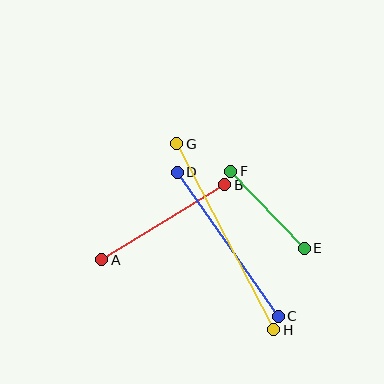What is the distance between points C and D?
The distance is approximately 176 pixels.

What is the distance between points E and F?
The distance is approximately 106 pixels.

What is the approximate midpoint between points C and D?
The midpoint is at approximately (228, 244) pixels.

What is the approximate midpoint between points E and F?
The midpoint is at approximately (268, 210) pixels.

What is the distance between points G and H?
The distance is approximately 210 pixels.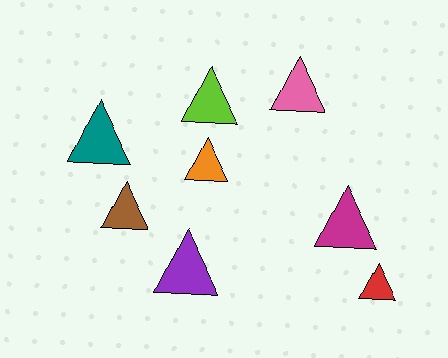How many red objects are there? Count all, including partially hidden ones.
There is 1 red object.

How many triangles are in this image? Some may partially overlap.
There are 8 triangles.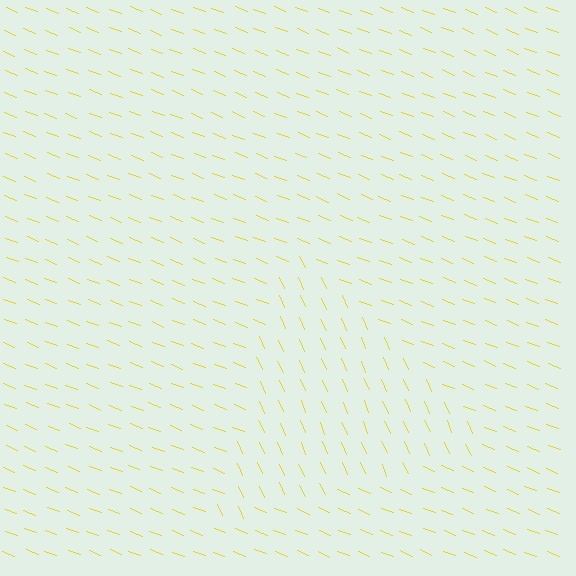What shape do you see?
I see a triangle.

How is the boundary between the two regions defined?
The boundary is defined purely by a change in line orientation (approximately 45 degrees difference). All lines are the same color and thickness.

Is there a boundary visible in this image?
Yes, there is a texture boundary formed by a change in line orientation.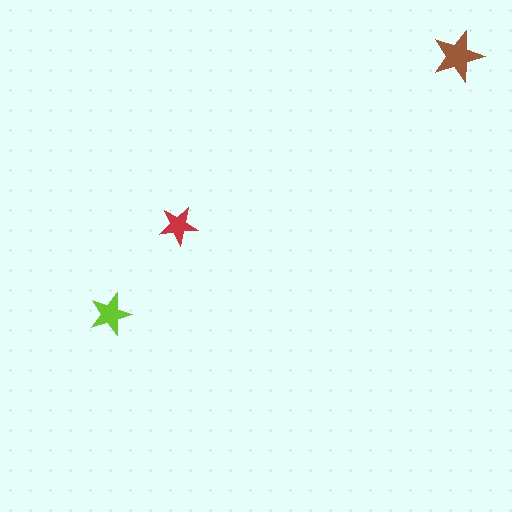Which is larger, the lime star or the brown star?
The brown one.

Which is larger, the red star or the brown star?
The brown one.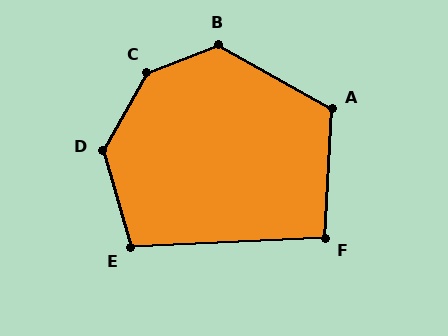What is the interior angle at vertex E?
Approximately 103 degrees (obtuse).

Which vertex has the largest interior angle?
C, at approximately 141 degrees.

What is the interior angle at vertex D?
Approximately 134 degrees (obtuse).